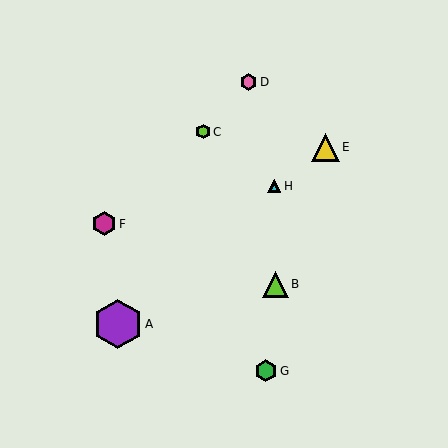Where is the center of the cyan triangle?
The center of the cyan triangle is at (274, 186).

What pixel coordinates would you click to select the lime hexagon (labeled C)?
Click at (203, 132) to select the lime hexagon C.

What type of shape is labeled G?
Shape G is a green hexagon.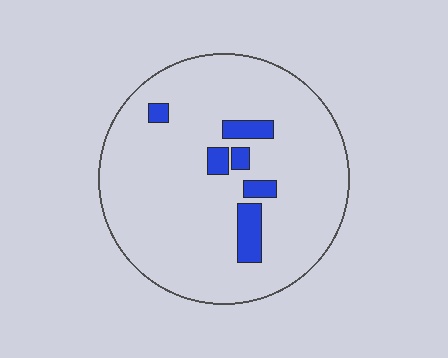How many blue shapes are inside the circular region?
6.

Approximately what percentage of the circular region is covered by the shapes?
Approximately 10%.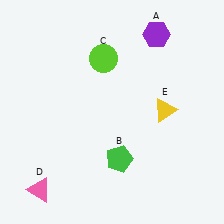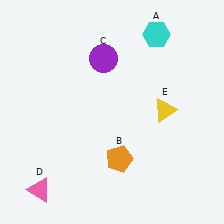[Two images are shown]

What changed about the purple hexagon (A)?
In Image 1, A is purple. In Image 2, it changed to cyan.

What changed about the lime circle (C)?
In Image 1, C is lime. In Image 2, it changed to purple.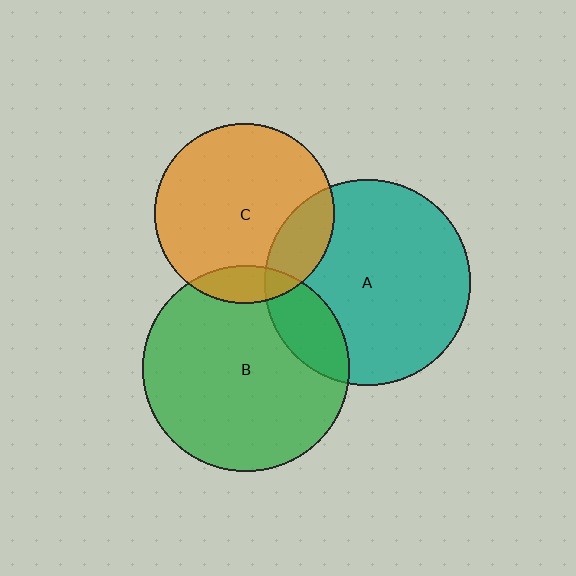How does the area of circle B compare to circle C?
Approximately 1.3 times.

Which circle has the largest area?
Circle B (green).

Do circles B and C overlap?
Yes.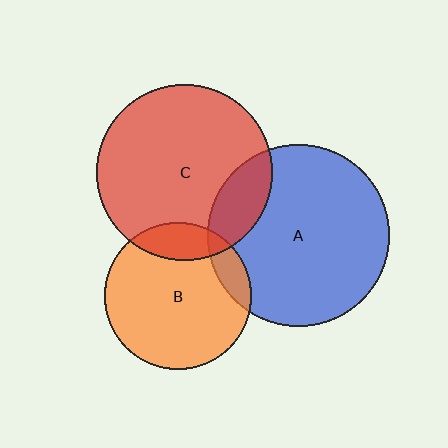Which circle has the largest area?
Circle A (blue).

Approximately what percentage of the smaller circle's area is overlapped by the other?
Approximately 10%.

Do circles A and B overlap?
Yes.